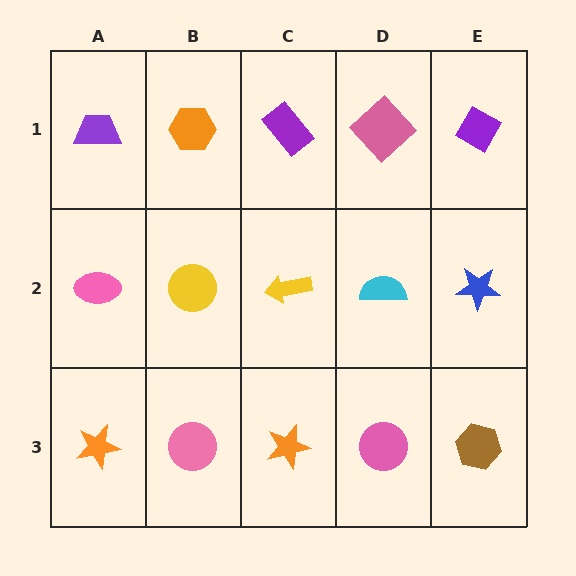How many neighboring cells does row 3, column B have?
3.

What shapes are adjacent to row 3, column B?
A yellow circle (row 2, column B), an orange star (row 3, column A), an orange star (row 3, column C).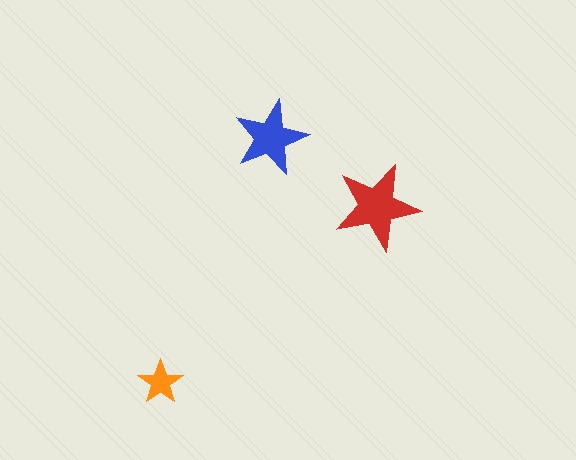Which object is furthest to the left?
The orange star is leftmost.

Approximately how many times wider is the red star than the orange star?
About 2 times wider.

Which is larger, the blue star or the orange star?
The blue one.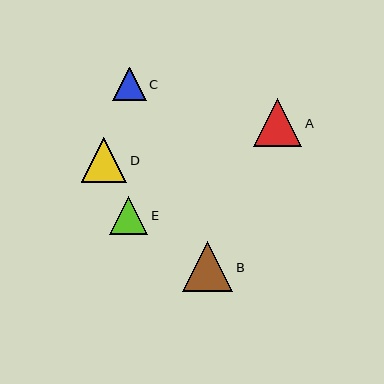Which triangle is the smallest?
Triangle C is the smallest with a size of approximately 34 pixels.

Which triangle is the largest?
Triangle B is the largest with a size of approximately 50 pixels.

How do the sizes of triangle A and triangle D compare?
Triangle A and triangle D are approximately the same size.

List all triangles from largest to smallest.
From largest to smallest: B, A, D, E, C.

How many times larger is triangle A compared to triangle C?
Triangle A is approximately 1.5 times the size of triangle C.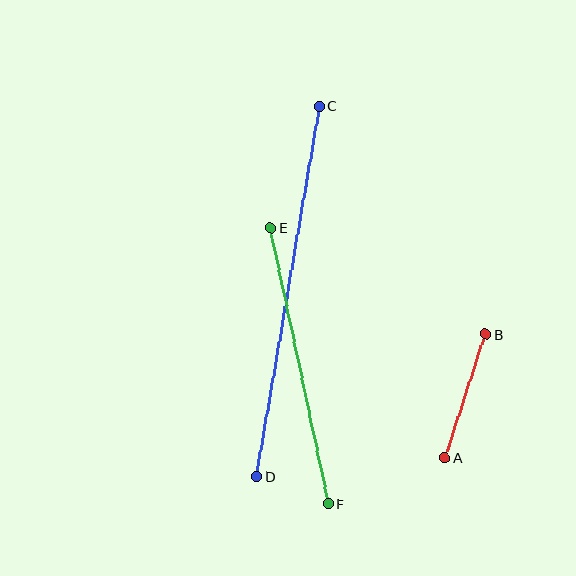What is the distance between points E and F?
The distance is approximately 282 pixels.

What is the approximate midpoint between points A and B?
The midpoint is at approximately (465, 396) pixels.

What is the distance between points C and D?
The distance is approximately 376 pixels.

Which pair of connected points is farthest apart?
Points C and D are farthest apart.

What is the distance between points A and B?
The distance is approximately 130 pixels.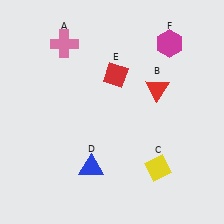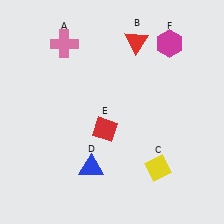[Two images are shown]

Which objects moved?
The objects that moved are: the red triangle (B), the red diamond (E).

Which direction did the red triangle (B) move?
The red triangle (B) moved up.